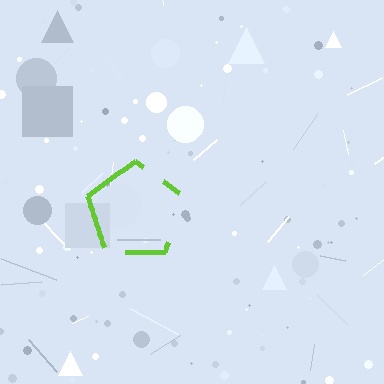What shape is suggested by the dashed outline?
The dashed outline suggests a pentagon.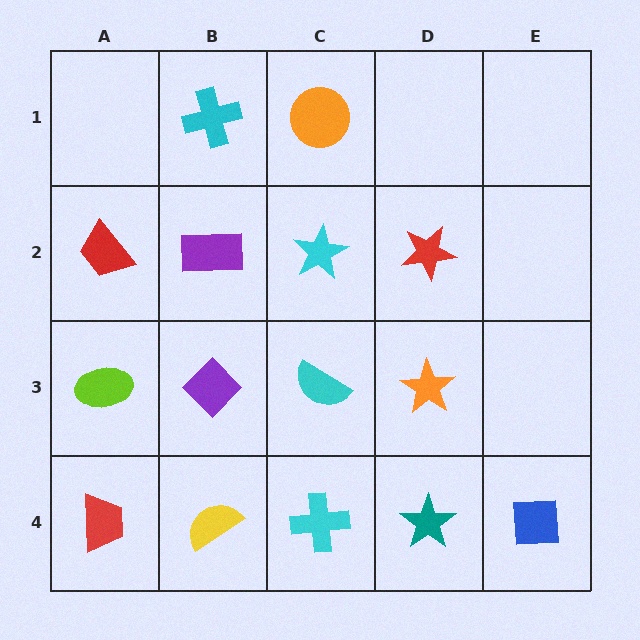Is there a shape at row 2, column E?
No, that cell is empty.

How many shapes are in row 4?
5 shapes.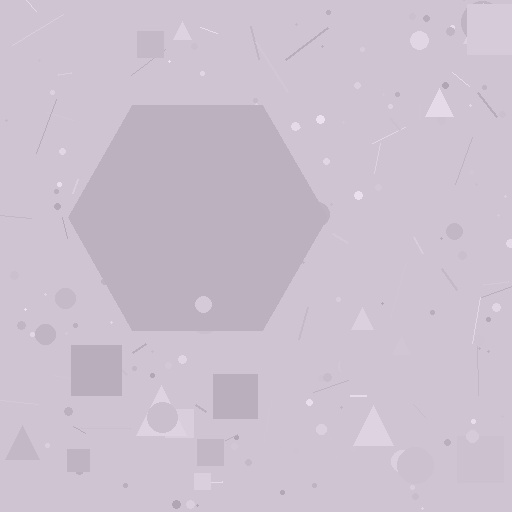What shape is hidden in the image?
A hexagon is hidden in the image.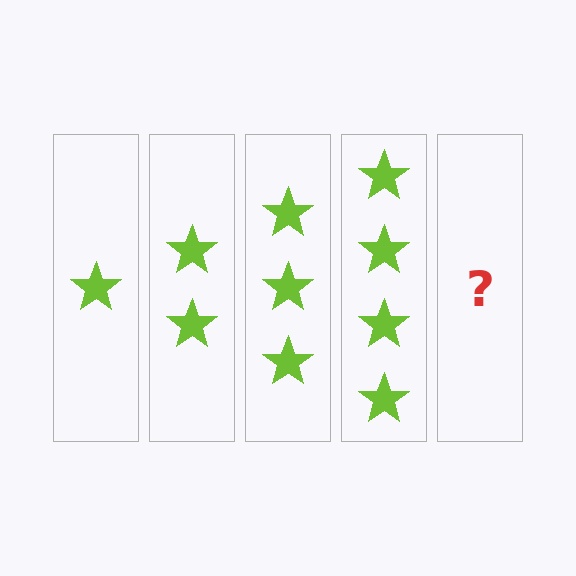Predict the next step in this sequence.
The next step is 5 stars.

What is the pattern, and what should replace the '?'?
The pattern is that each step adds one more star. The '?' should be 5 stars.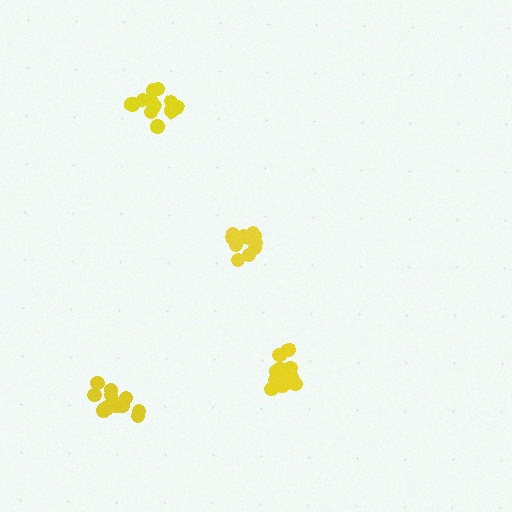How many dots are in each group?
Group 1: 15 dots, Group 2: 15 dots, Group 3: 12 dots, Group 4: 13 dots (55 total).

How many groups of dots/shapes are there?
There are 4 groups.